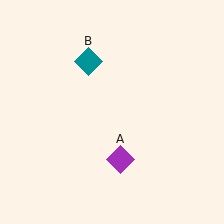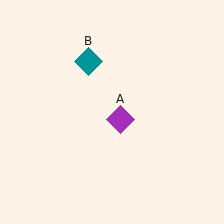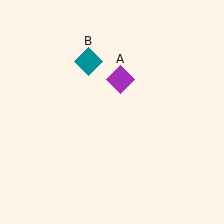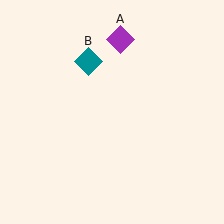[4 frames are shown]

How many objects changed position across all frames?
1 object changed position: purple diamond (object A).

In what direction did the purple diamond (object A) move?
The purple diamond (object A) moved up.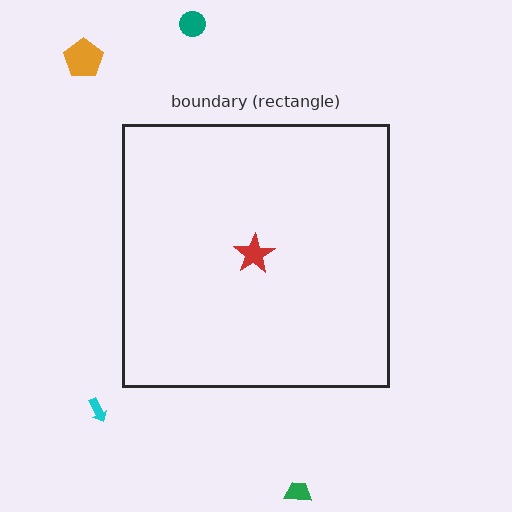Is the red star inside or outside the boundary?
Inside.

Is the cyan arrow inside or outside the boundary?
Outside.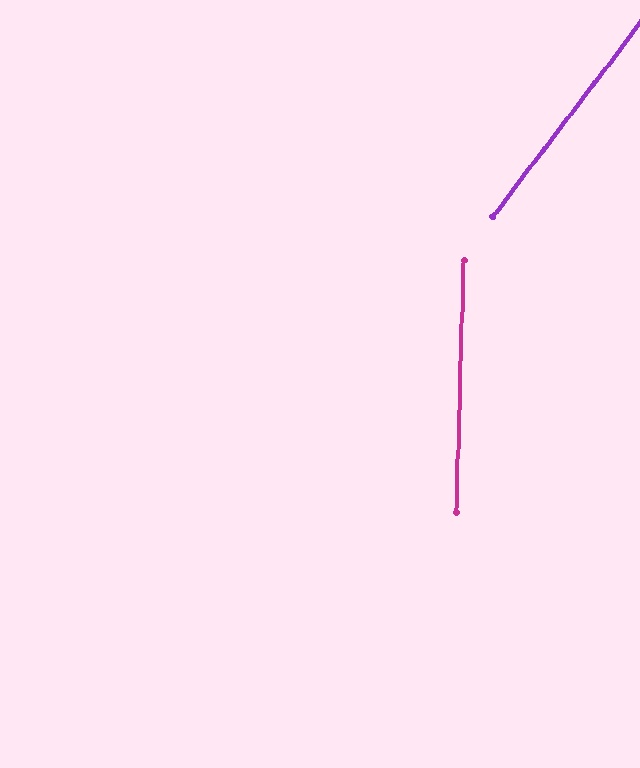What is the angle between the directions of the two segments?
Approximately 36 degrees.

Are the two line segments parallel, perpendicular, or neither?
Neither parallel nor perpendicular — they differ by about 36°.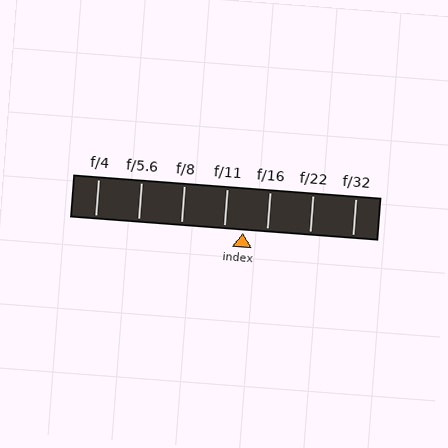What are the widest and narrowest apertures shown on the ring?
The widest aperture shown is f/4 and the narrowest is f/32.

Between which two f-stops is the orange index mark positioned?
The index mark is between f/11 and f/16.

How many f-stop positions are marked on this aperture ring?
There are 7 f-stop positions marked.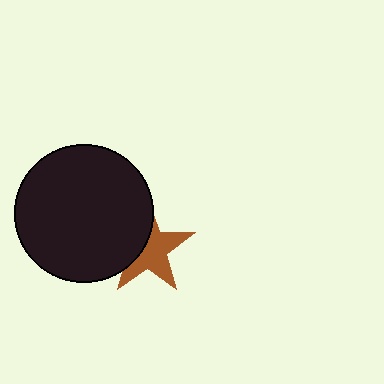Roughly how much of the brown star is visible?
About half of it is visible (roughly 59%).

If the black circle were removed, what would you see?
You would see the complete brown star.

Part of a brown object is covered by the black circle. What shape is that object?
It is a star.